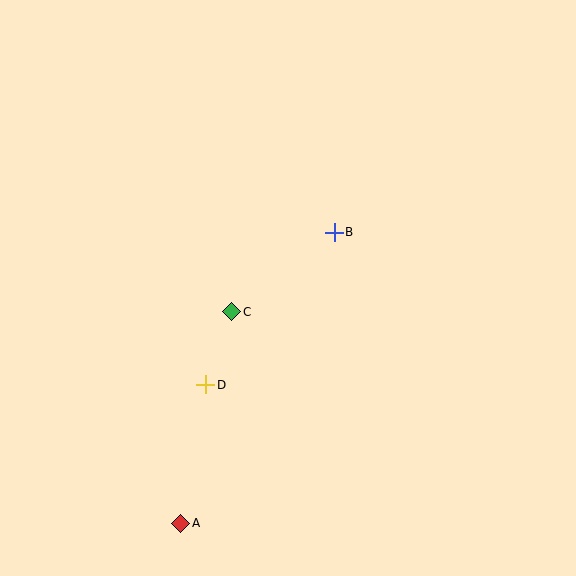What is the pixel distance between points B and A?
The distance between B and A is 329 pixels.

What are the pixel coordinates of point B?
Point B is at (334, 232).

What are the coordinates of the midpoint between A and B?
The midpoint between A and B is at (257, 378).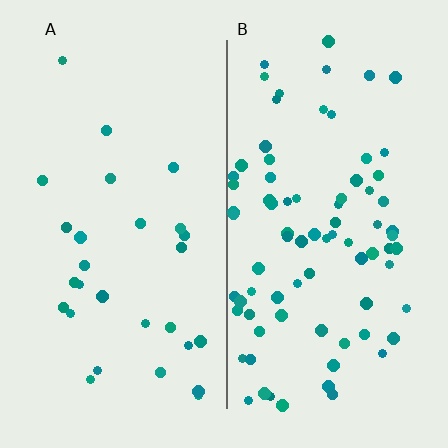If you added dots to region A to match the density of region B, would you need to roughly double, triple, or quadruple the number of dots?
Approximately triple.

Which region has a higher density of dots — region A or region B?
B (the right).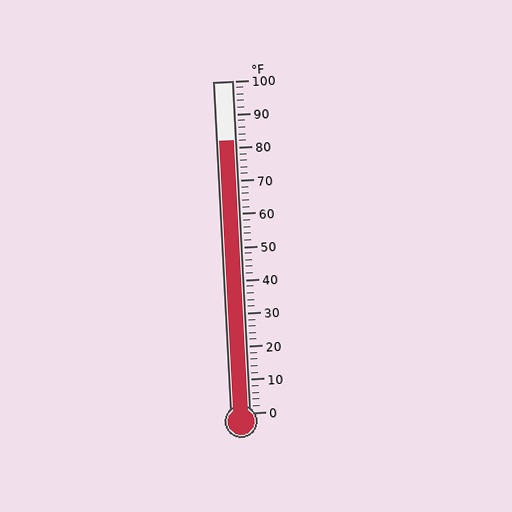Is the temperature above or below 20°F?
The temperature is above 20°F.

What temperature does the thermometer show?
The thermometer shows approximately 82°F.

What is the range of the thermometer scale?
The thermometer scale ranges from 0°F to 100°F.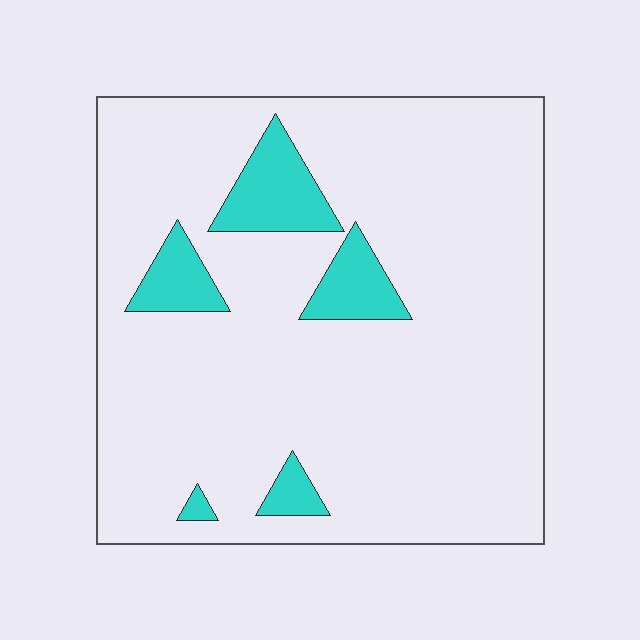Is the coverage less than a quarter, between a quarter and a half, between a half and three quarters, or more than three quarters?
Less than a quarter.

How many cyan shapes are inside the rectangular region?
5.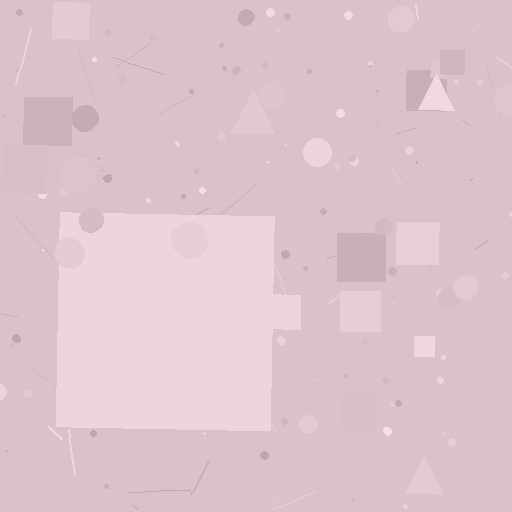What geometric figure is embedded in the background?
A square is embedded in the background.